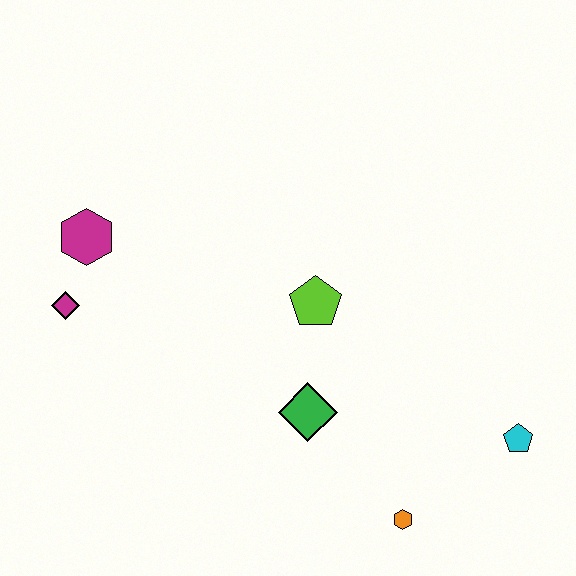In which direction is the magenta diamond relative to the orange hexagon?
The magenta diamond is to the left of the orange hexagon.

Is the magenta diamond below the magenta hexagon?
Yes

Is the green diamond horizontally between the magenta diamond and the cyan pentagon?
Yes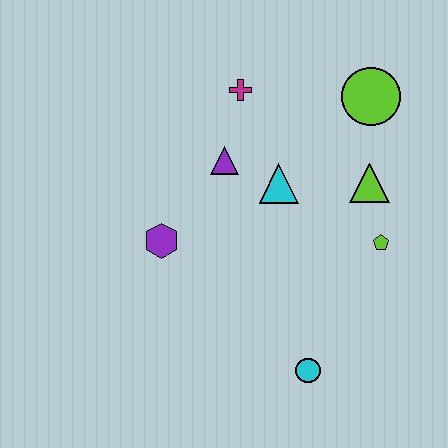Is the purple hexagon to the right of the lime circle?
No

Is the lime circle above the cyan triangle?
Yes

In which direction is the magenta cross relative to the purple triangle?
The magenta cross is above the purple triangle.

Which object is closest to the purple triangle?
The cyan triangle is closest to the purple triangle.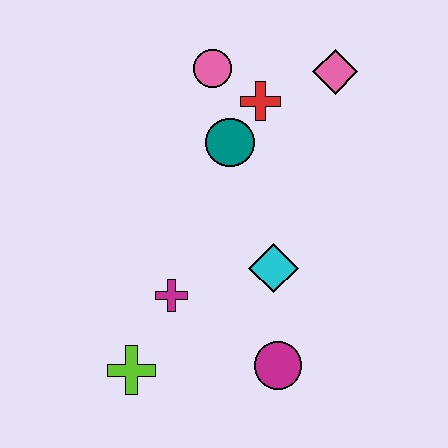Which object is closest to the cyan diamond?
The magenta circle is closest to the cyan diamond.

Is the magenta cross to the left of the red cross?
Yes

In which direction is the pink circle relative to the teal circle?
The pink circle is above the teal circle.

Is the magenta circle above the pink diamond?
No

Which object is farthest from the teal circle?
The lime cross is farthest from the teal circle.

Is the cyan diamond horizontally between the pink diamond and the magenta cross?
Yes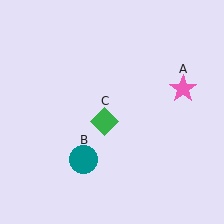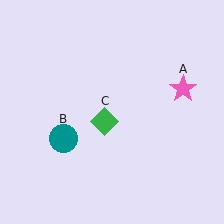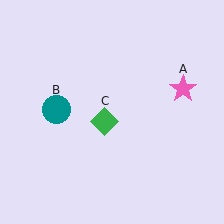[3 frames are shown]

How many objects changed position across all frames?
1 object changed position: teal circle (object B).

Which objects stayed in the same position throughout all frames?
Pink star (object A) and green diamond (object C) remained stationary.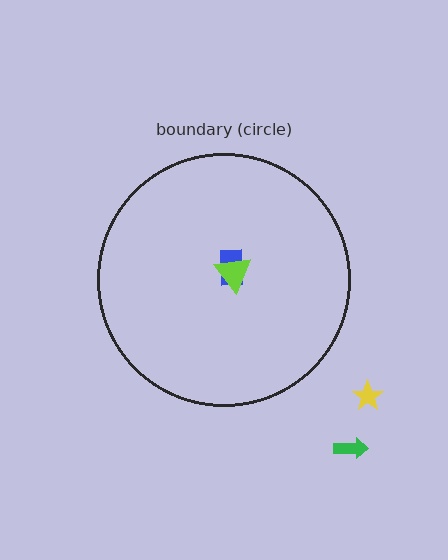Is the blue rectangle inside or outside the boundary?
Inside.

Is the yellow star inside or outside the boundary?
Outside.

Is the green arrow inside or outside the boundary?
Outside.